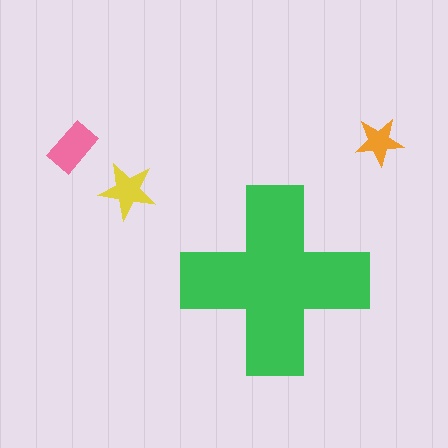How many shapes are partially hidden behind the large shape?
0 shapes are partially hidden.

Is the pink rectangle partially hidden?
No, the pink rectangle is fully visible.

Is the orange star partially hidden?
No, the orange star is fully visible.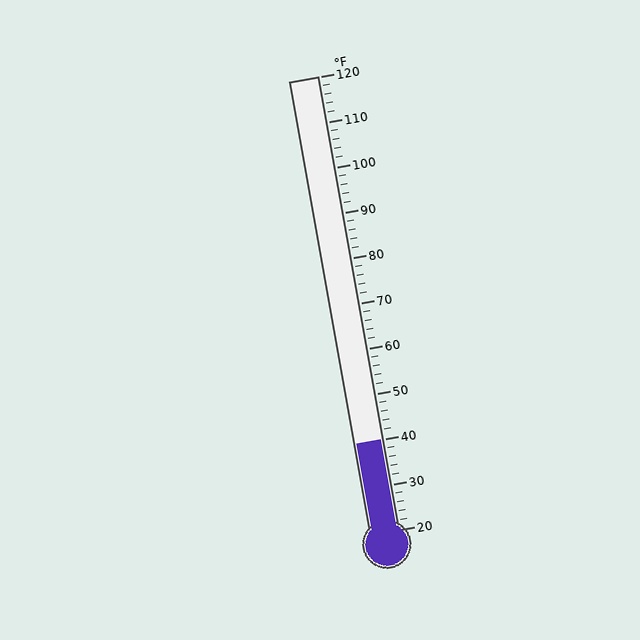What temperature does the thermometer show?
The thermometer shows approximately 40°F.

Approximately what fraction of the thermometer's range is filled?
The thermometer is filled to approximately 20% of its range.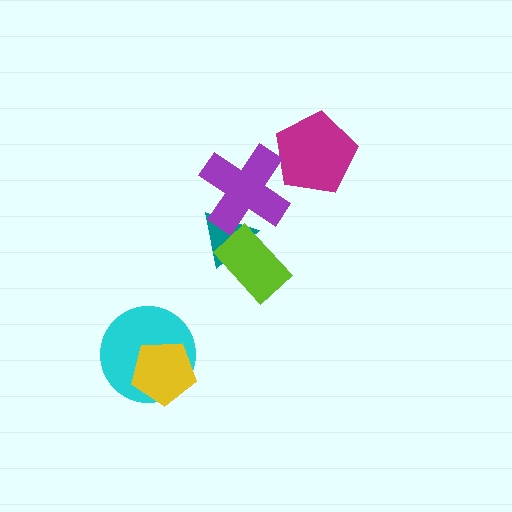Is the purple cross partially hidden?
No, no other shape covers it.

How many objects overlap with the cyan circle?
1 object overlaps with the cyan circle.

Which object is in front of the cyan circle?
The yellow pentagon is in front of the cyan circle.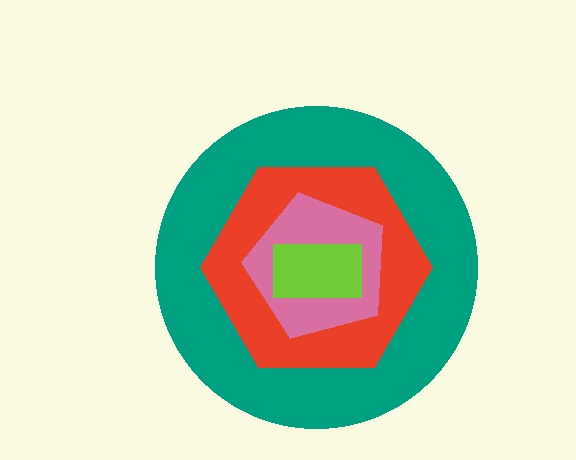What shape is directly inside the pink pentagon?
The lime rectangle.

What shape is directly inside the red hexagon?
The pink pentagon.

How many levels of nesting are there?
4.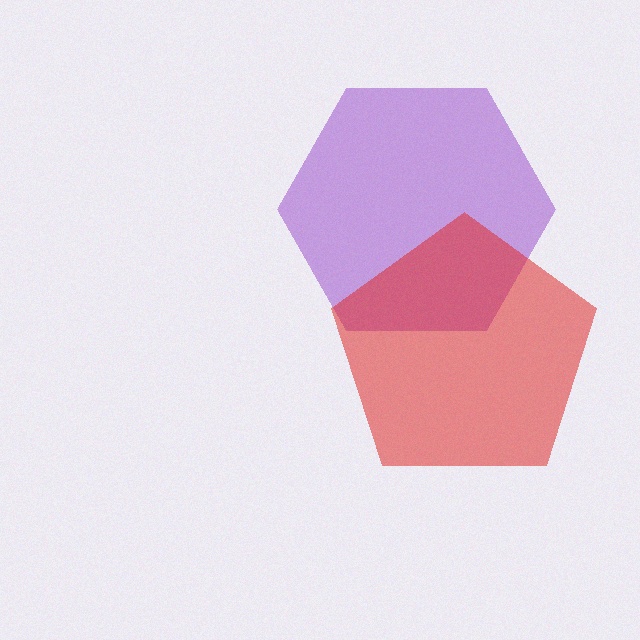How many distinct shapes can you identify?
There are 2 distinct shapes: a purple hexagon, a red pentagon.